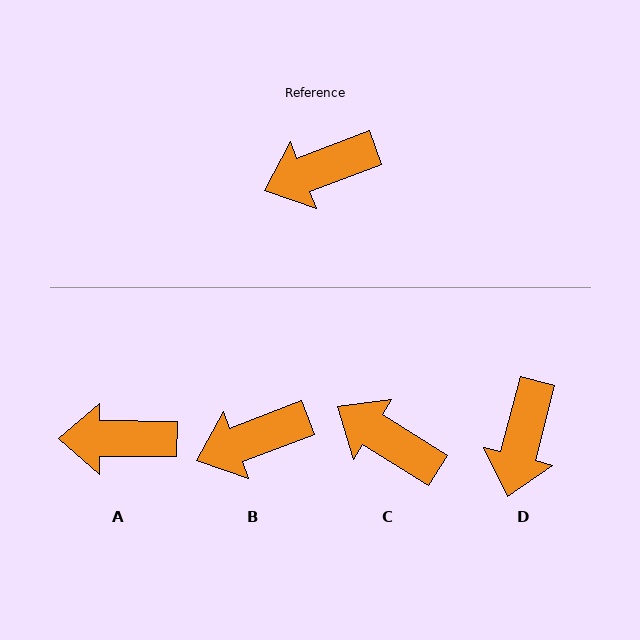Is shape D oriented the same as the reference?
No, it is off by about 55 degrees.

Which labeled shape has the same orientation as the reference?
B.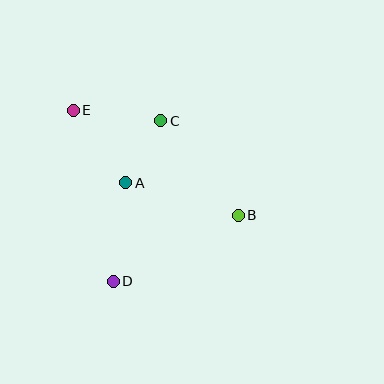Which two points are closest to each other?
Points A and C are closest to each other.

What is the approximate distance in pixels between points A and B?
The distance between A and B is approximately 117 pixels.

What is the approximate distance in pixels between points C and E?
The distance between C and E is approximately 88 pixels.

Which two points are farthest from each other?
Points B and E are farthest from each other.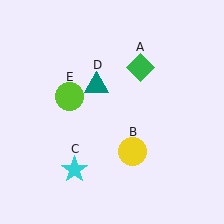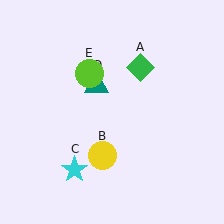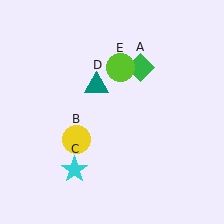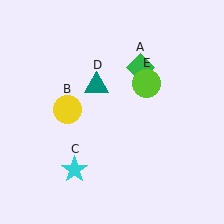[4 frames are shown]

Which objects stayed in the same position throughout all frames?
Green diamond (object A) and cyan star (object C) and teal triangle (object D) remained stationary.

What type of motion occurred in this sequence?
The yellow circle (object B), lime circle (object E) rotated clockwise around the center of the scene.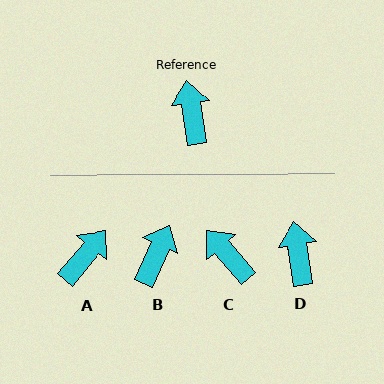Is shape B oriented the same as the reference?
No, it is off by about 32 degrees.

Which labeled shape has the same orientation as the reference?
D.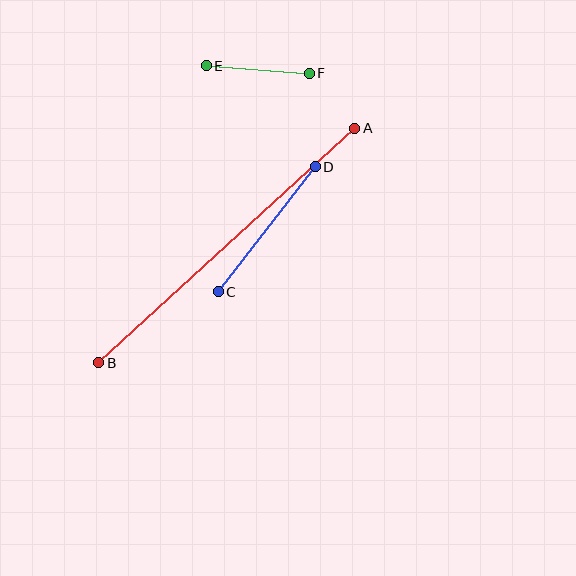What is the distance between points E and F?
The distance is approximately 103 pixels.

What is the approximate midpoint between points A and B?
The midpoint is at approximately (227, 245) pixels.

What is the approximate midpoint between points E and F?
The midpoint is at approximately (258, 69) pixels.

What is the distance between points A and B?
The distance is approximately 347 pixels.